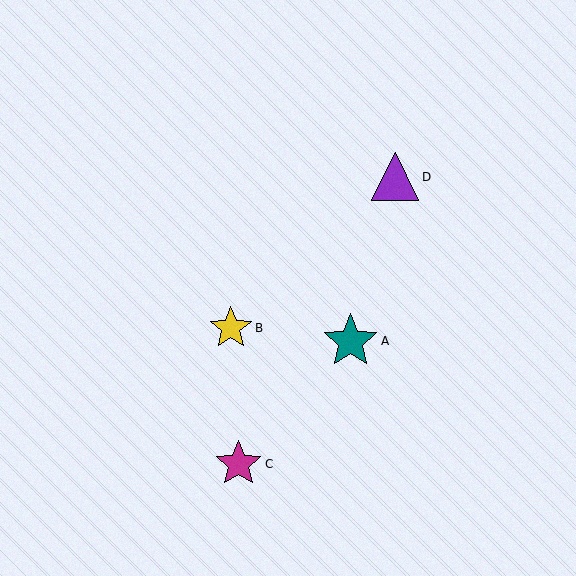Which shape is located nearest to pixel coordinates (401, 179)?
The purple triangle (labeled D) at (395, 177) is nearest to that location.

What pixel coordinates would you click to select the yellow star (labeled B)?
Click at (231, 328) to select the yellow star B.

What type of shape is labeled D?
Shape D is a purple triangle.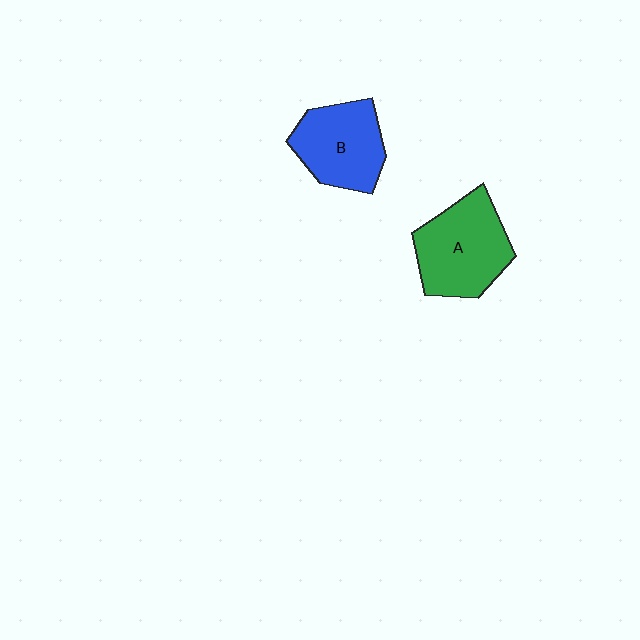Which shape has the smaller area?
Shape B (blue).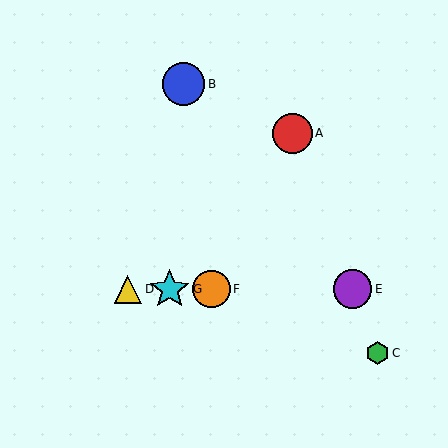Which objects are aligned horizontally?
Objects D, E, F, G are aligned horizontally.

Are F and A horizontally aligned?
No, F is at y≈289 and A is at y≈133.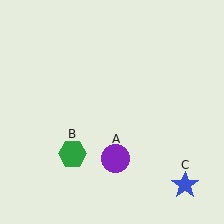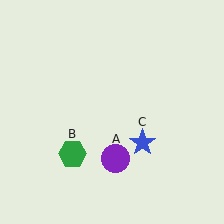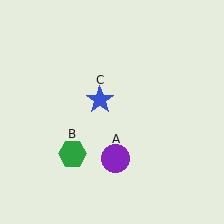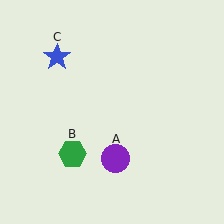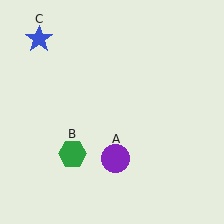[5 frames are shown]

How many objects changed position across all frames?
1 object changed position: blue star (object C).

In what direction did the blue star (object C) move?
The blue star (object C) moved up and to the left.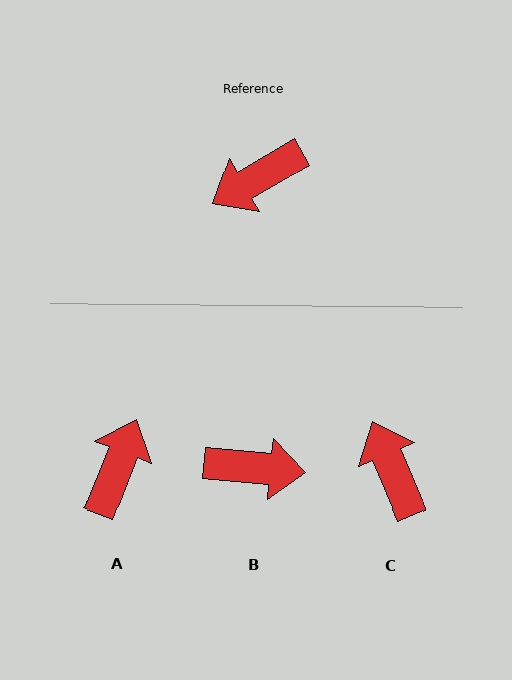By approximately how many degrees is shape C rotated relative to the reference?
Approximately 97 degrees clockwise.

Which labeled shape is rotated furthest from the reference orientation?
B, about 144 degrees away.